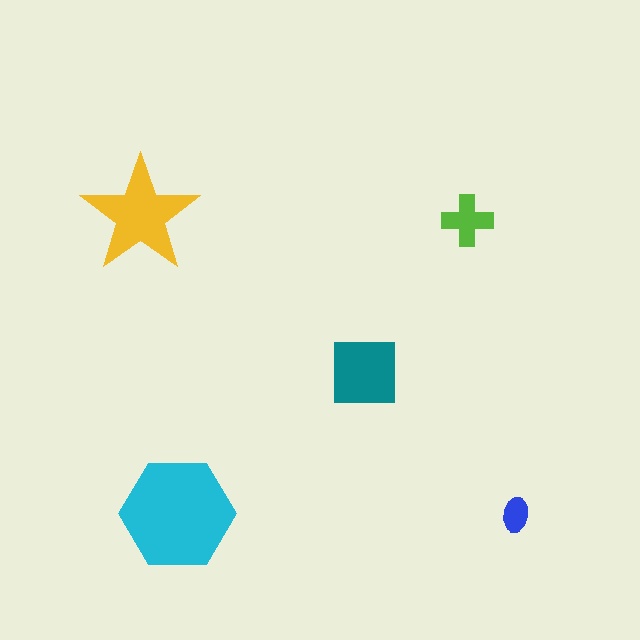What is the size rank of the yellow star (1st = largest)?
2nd.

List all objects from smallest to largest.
The blue ellipse, the lime cross, the teal square, the yellow star, the cyan hexagon.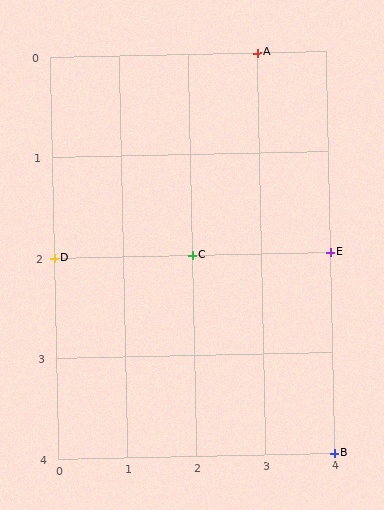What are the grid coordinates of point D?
Point D is at grid coordinates (0, 2).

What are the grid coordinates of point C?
Point C is at grid coordinates (2, 2).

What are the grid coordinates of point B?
Point B is at grid coordinates (4, 4).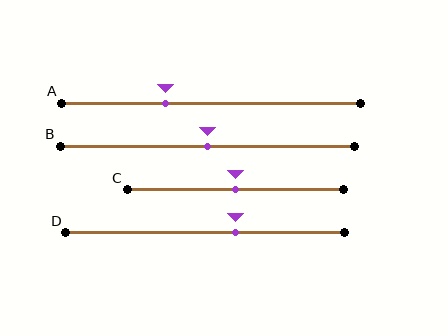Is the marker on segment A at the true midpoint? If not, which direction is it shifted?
No, the marker on segment A is shifted to the left by about 15% of the segment length.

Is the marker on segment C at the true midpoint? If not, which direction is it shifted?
Yes, the marker on segment C is at the true midpoint.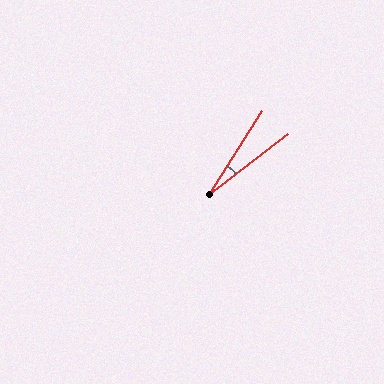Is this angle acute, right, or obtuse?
It is acute.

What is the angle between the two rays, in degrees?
Approximately 20 degrees.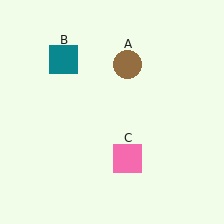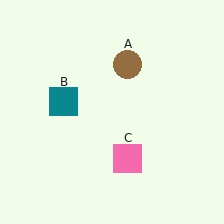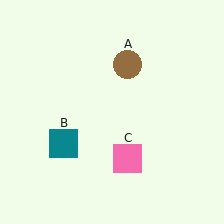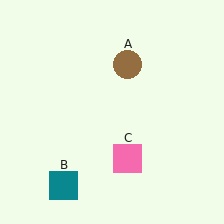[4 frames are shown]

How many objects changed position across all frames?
1 object changed position: teal square (object B).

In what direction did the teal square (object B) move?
The teal square (object B) moved down.